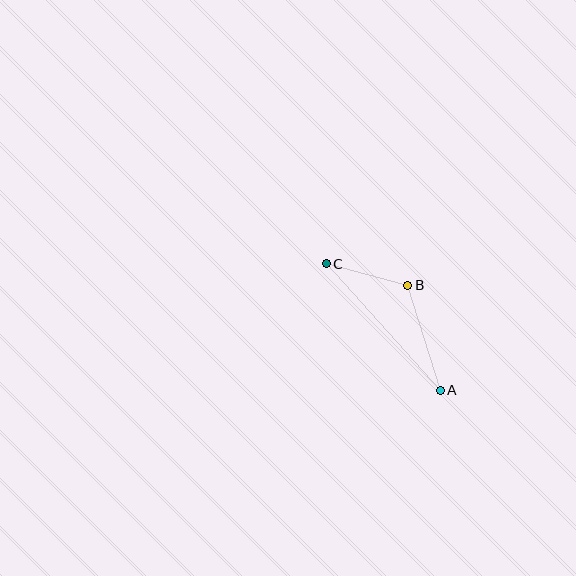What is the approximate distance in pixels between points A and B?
The distance between A and B is approximately 110 pixels.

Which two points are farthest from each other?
Points A and C are farthest from each other.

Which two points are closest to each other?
Points B and C are closest to each other.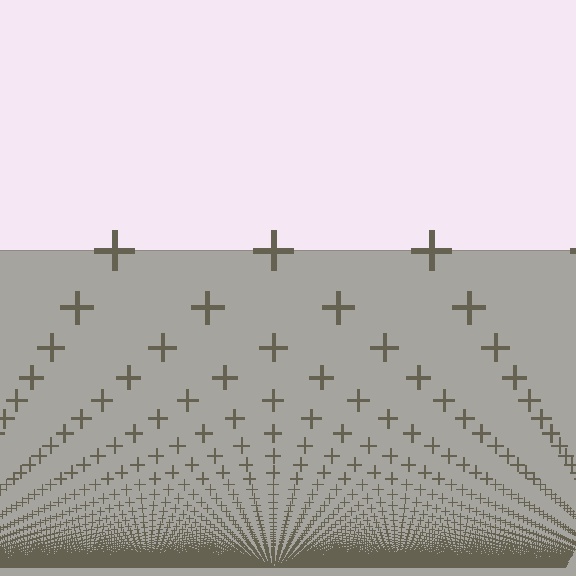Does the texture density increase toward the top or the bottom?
Density increases toward the bottom.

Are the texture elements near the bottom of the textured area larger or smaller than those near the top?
Smaller. The gradient is inverted — elements near the bottom are smaller and denser.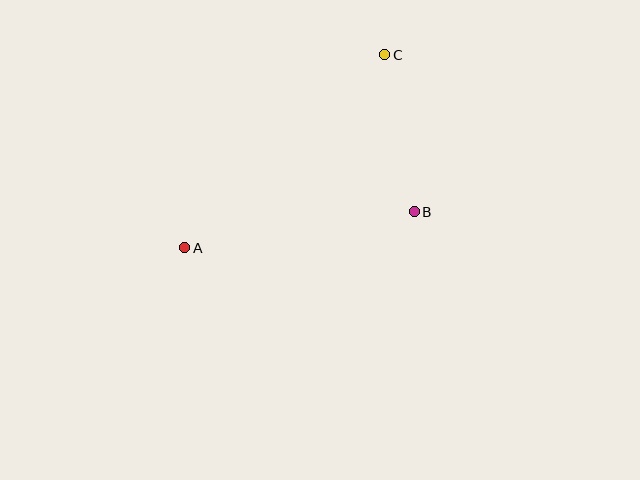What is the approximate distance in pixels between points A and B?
The distance between A and B is approximately 232 pixels.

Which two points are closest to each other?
Points B and C are closest to each other.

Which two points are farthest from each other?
Points A and C are farthest from each other.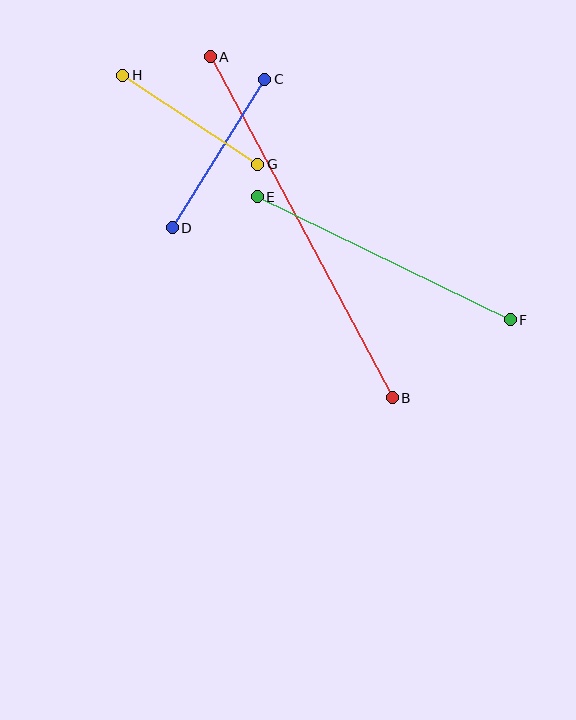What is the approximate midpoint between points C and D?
The midpoint is at approximately (218, 154) pixels.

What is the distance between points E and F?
The distance is approximately 281 pixels.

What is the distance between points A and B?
The distance is approximately 387 pixels.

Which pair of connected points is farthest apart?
Points A and B are farthest apart.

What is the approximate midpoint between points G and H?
The midpoint is at approximately (190, 120) pixels.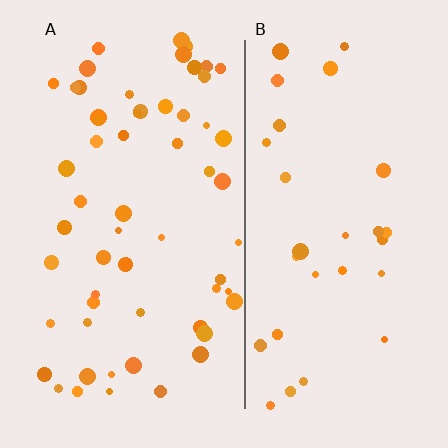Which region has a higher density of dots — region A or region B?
A (the left).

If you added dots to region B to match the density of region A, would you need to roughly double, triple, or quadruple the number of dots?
Approximately double.